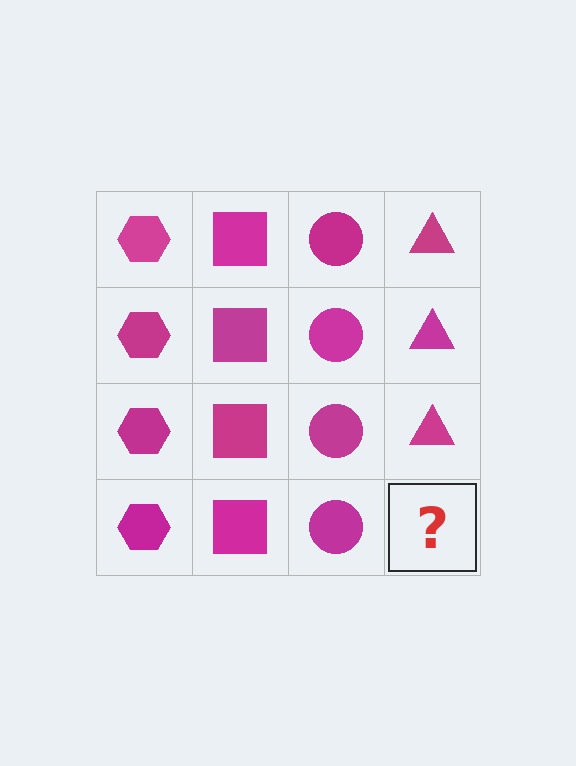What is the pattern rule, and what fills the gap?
The rule is that each column has a consistent shape. The gap should be filled with a magenta triangle.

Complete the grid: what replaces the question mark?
The question mark should be replaced with a magenta triangle.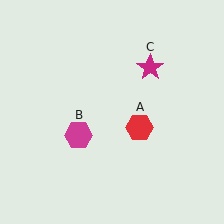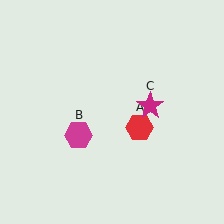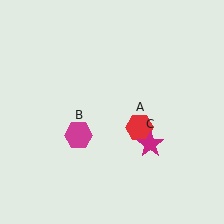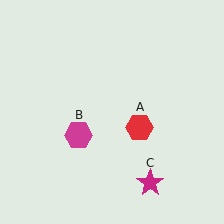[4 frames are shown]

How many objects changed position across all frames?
1 object changed position: magenta star (object C).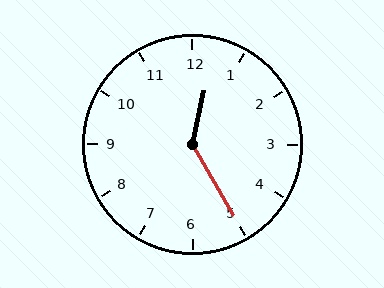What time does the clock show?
12:25.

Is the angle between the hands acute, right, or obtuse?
It is obtuse.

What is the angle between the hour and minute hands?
Approximately 138 degrees.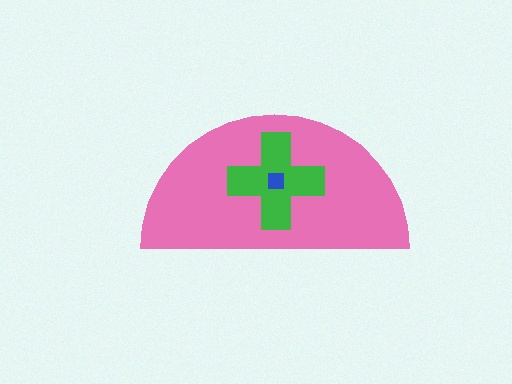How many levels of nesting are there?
3.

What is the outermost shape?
The pink semicircle.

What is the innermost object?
The blue square.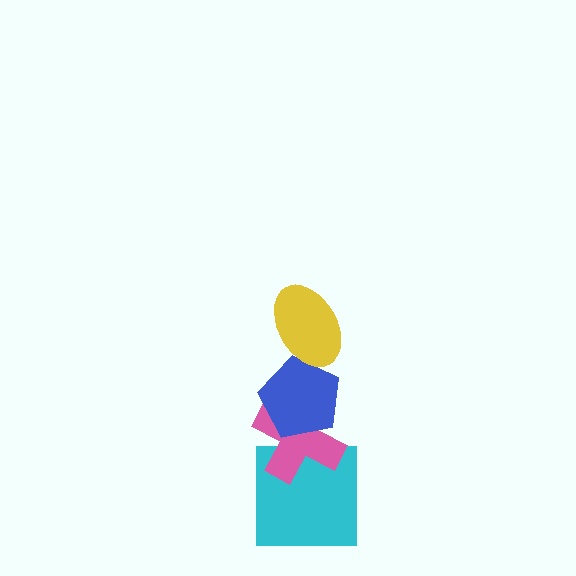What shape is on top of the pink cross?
The blue pentagon is on top of the pink cross.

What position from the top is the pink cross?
The pink cross is 3rd from the top.